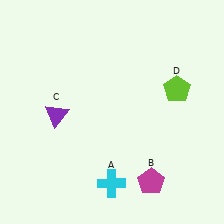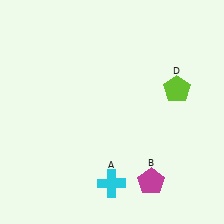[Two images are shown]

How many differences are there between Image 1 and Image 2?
There is 1 difference between the two images.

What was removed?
The purple triangle (C) was removed in Image 2.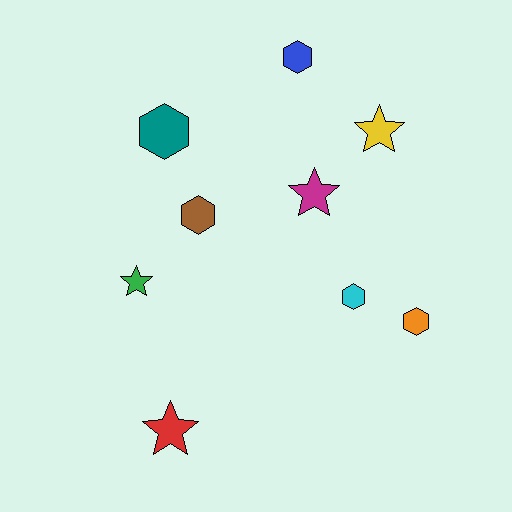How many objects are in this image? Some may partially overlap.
There are 9 objects.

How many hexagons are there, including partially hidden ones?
There are 5 hexagons.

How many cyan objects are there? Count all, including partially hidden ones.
There is 1 cyan object.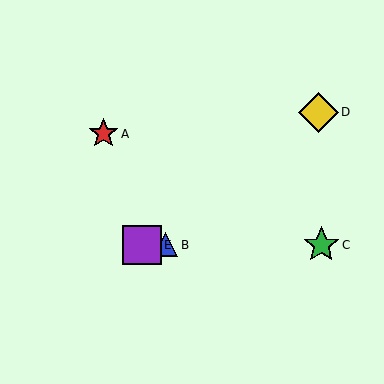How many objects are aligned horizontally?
3 objects (B, C, E) are aligned horizontally.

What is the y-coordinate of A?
Object A is at y≈134.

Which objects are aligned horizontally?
Objects B, C, E are aligned horizontally.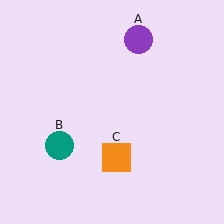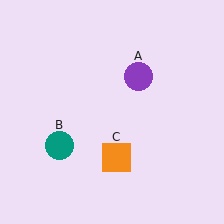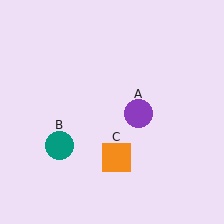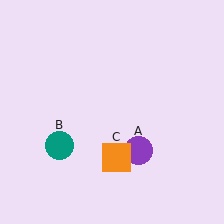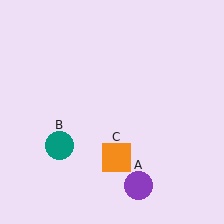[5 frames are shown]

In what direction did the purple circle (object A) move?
The purple circle (object A) moved down.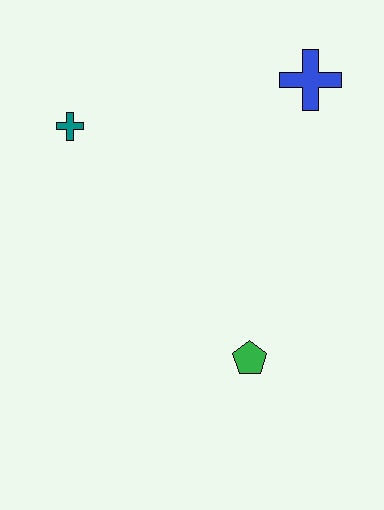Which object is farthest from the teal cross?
The green pentagon is farthest from the teal cross.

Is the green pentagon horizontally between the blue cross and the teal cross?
Yes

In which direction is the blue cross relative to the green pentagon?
The blue cross is above the green pentagon.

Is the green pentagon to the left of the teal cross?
No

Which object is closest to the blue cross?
The teal cross is closest to the blue cross.